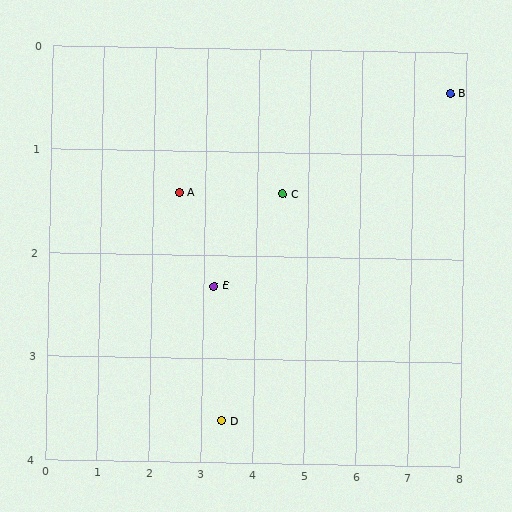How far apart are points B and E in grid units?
Points B and E are about 4.9 grid units apart.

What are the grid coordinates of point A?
Point A is at approximately (2.5, 1.4).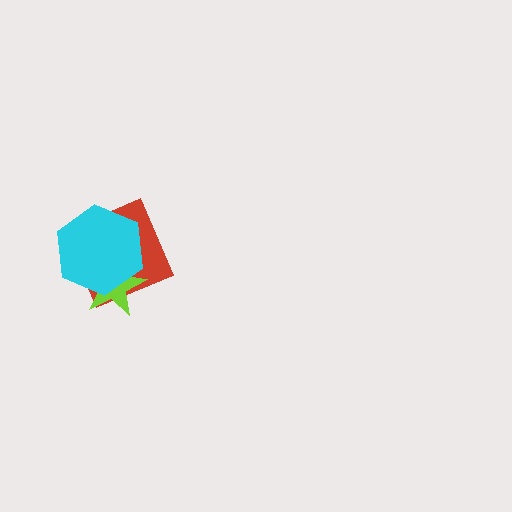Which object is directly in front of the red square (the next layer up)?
The lime star is directly in front of the red square.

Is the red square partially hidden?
Yes, it is partially covered by another shape.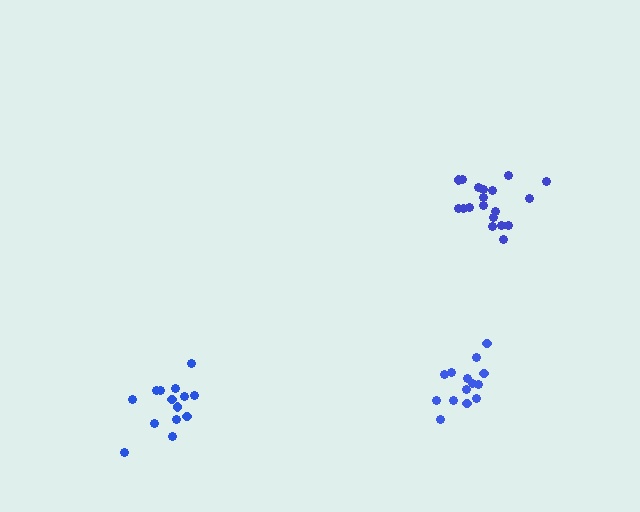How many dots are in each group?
Group 1: 19 dots, Group 2: 14 dots, Group 3: 14 dots (47 total).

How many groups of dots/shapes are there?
There are 3 groups.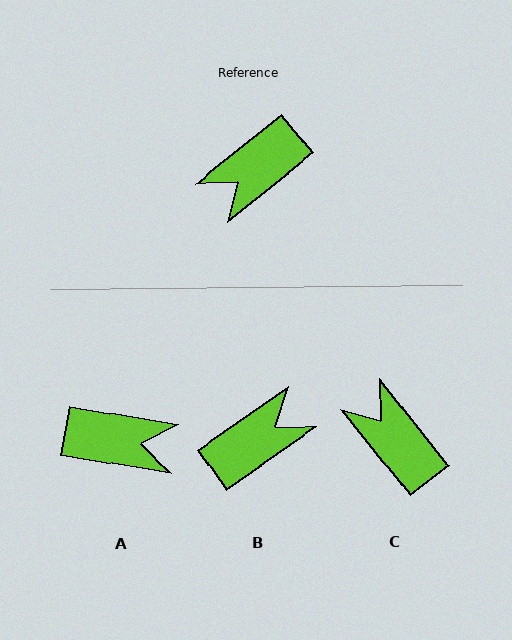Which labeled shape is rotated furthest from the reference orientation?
B, about 176 degrees away.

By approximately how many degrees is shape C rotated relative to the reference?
Approximately 90 degrees clockwise.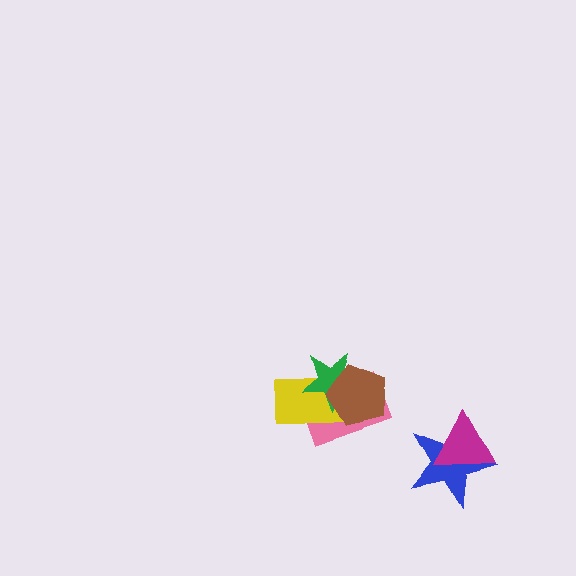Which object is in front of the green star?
The brown pentagon is in front of the green star.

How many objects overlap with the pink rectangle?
3 objects overlap with the pink rectangle.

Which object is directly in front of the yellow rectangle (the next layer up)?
The green star is directly in front of the yellow rectangle.